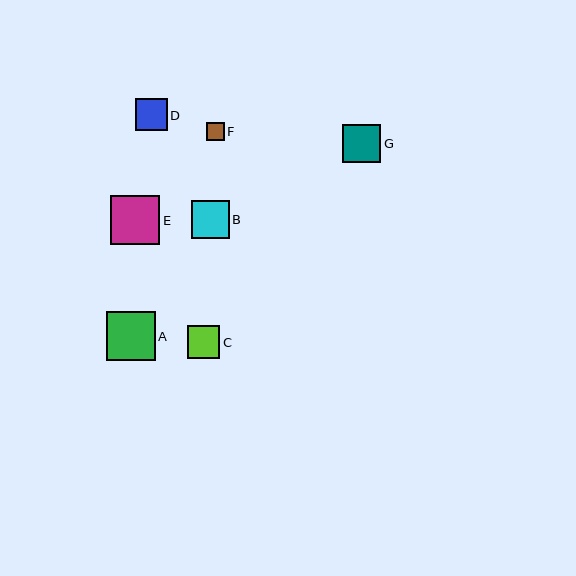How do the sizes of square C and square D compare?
Square C and square D are approximately the same size.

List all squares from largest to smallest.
From largest to smallest: A, E, G, B, C, D, F.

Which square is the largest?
Square A is the largest with a size of approximately 49 pixels.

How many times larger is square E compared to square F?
Square E is approximately 2.8 times the size of square F.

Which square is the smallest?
Square F is the smallest with a size of approximately 17 pixels.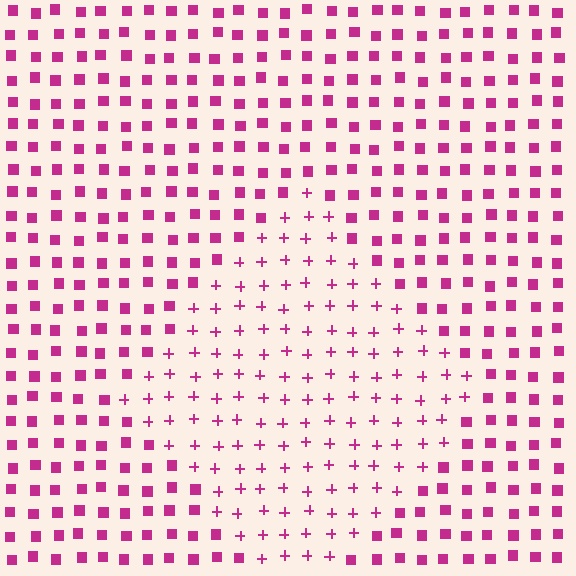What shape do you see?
I see a diamond.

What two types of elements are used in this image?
The image uses plus signs inside the diamond region and squares outside it.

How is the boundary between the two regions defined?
The boundary is defined by a change in element shape: plus signs inside vs. squares outside. All elements share the same color and spacing.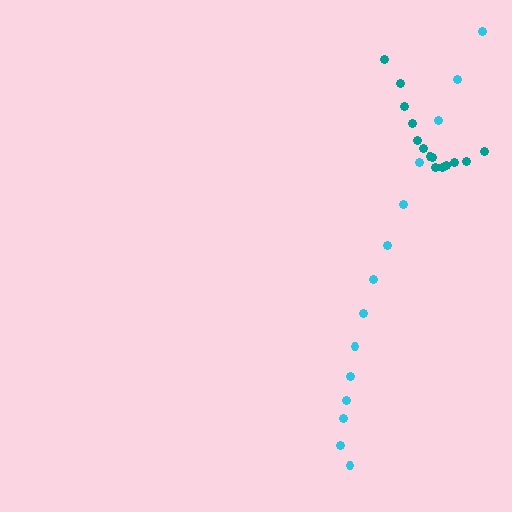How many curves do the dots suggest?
There are 2 distinct paths.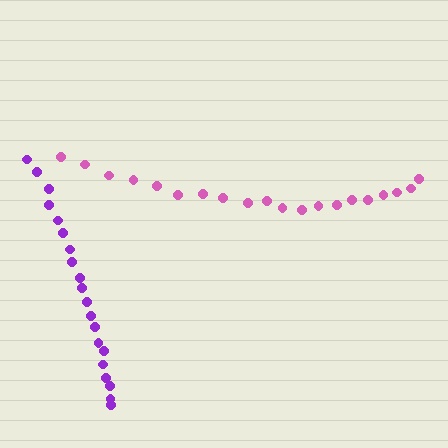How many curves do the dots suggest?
There are 2 distinct paths.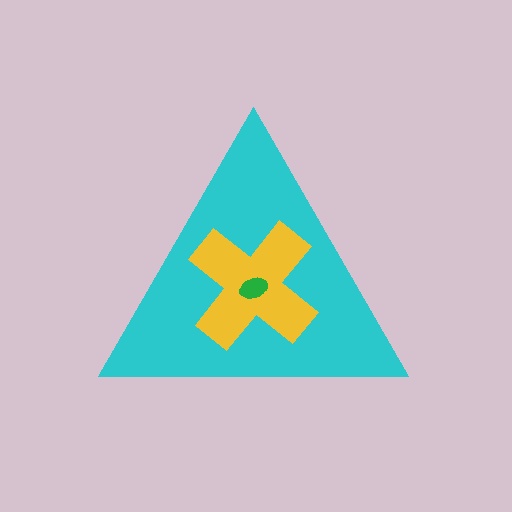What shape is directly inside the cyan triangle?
The yellow cross.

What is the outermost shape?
The cyan triangle.